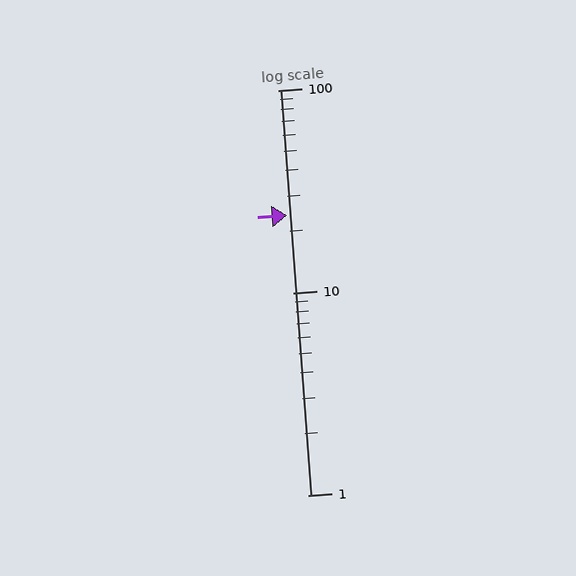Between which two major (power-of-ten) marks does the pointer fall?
The pointer is between 10 and 100.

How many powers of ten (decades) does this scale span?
The scale spans 2 decades, from 1 to 100.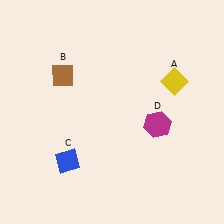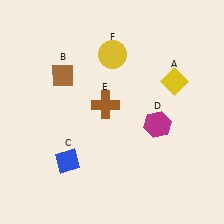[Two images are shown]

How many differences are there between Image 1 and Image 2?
There are 2 differences between the two images.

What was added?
A brown cross (E), a yellow circle (F) were added in Image 2.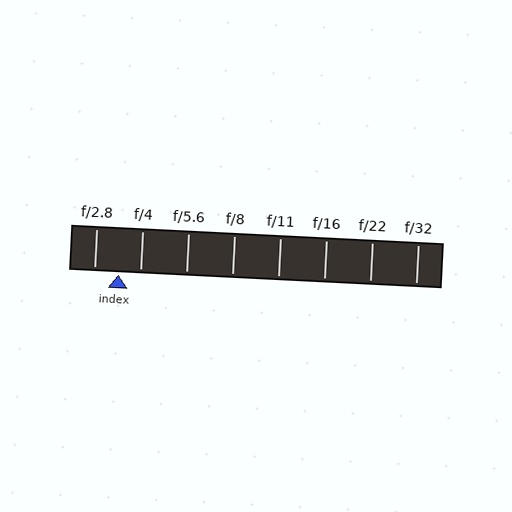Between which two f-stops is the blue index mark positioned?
The index mark is between f/2.8 and f/4.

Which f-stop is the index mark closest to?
The index mark is closest to f/4.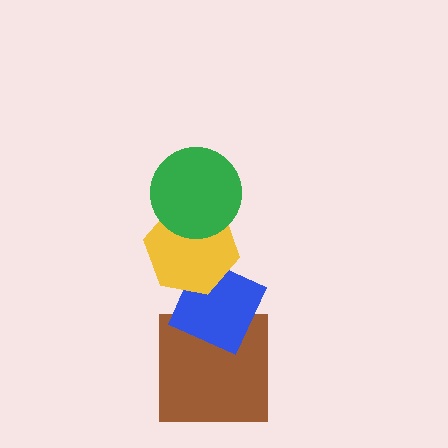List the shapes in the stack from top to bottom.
From top to bottom: the green circle, the yellow hexagon, the blue diamond, the brown square.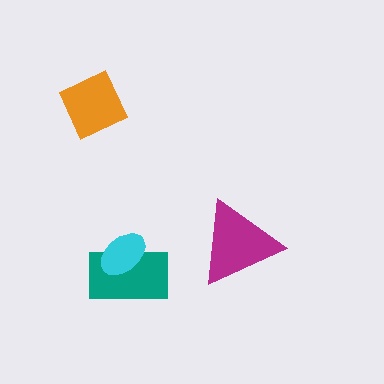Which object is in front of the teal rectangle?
The cyan ellipse is in front of the teal rectangle.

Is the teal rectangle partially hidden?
Yes, it is partially covered by another shape.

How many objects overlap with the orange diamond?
0 objects overlap with the orange diamond.